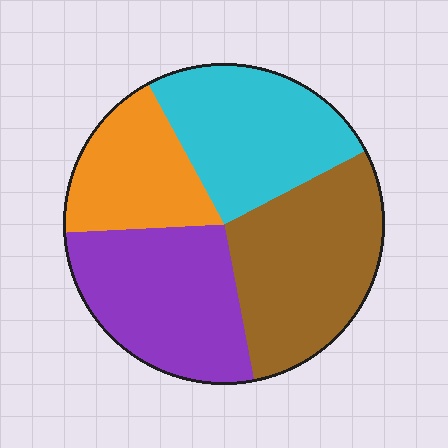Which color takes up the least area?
Orange, at roughly 20%.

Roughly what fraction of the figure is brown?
Brown takes up between a quarter and a half of the figure.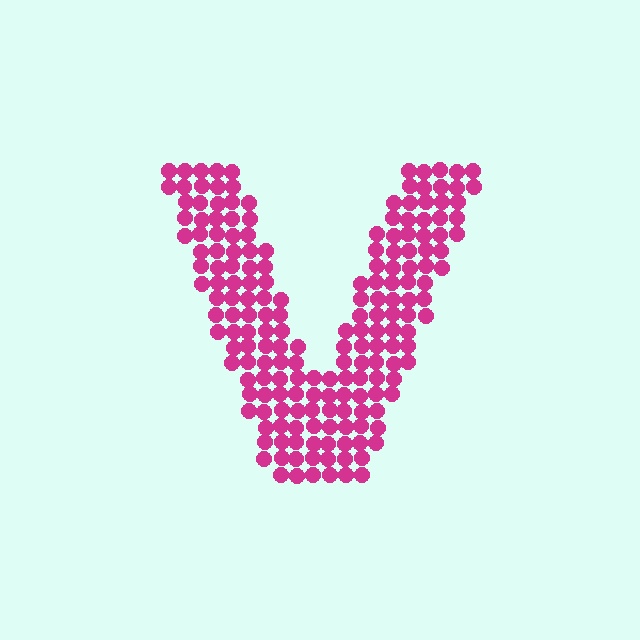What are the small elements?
The small elements are circles.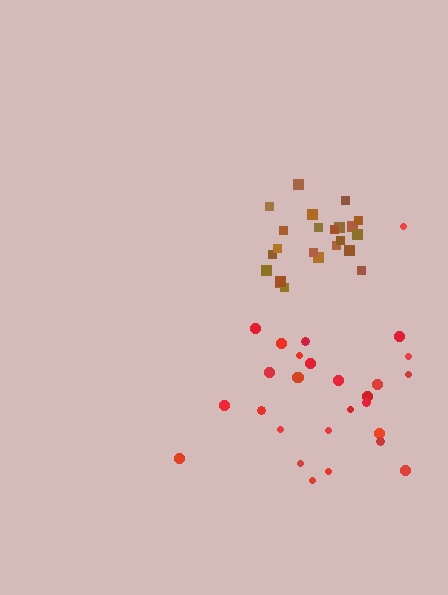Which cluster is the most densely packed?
Brown.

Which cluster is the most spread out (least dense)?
Red.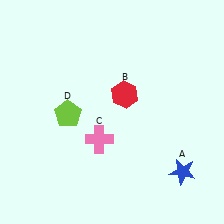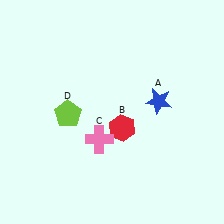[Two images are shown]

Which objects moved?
The objects that moved are: the blue star (A), the red hexagon (B).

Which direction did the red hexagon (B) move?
The red hexagon (B) moved down.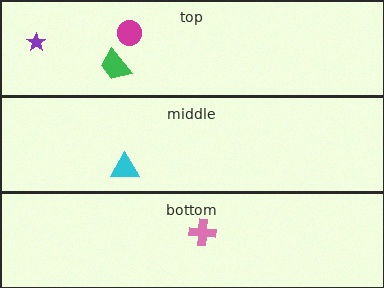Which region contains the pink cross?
The bottom region.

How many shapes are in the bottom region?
1.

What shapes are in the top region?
The green trapezoid, the purple star, the magenta circle.